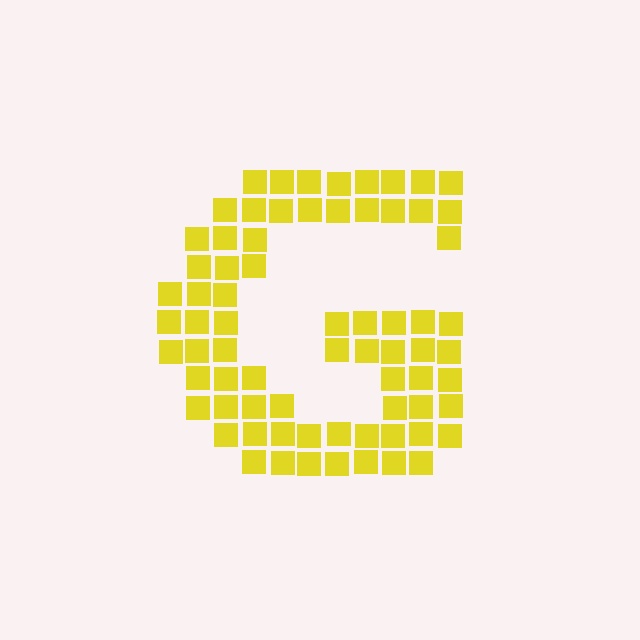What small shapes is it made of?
It is made of small squares.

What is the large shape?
The large shape is the letter G.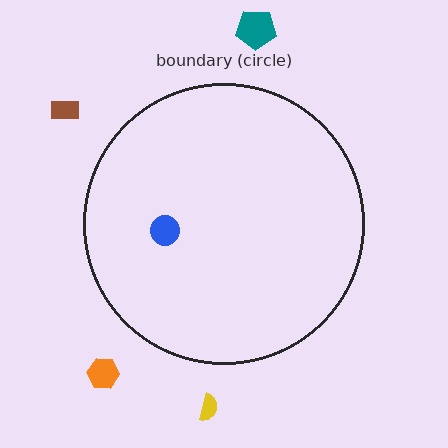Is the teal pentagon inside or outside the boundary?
Outside.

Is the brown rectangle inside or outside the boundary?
Outside.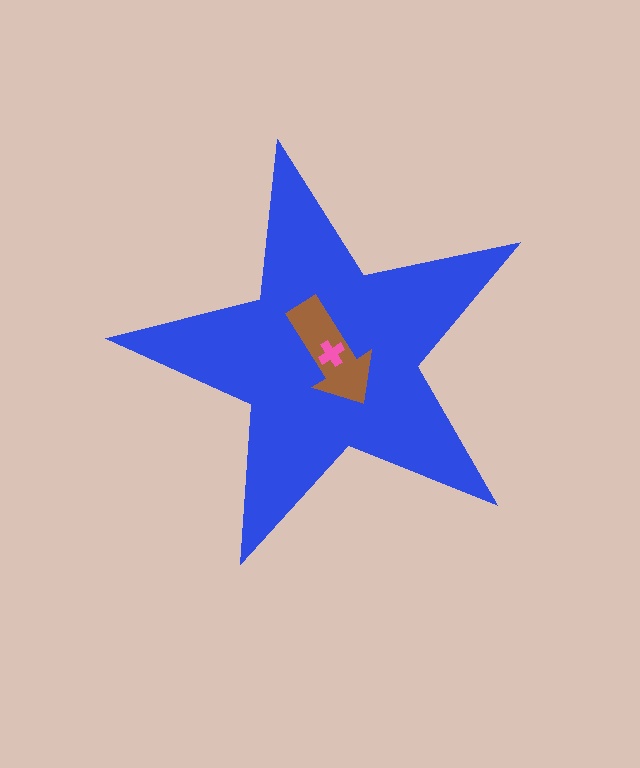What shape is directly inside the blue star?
The brown arrow.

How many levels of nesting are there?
3.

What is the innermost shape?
The pink cross.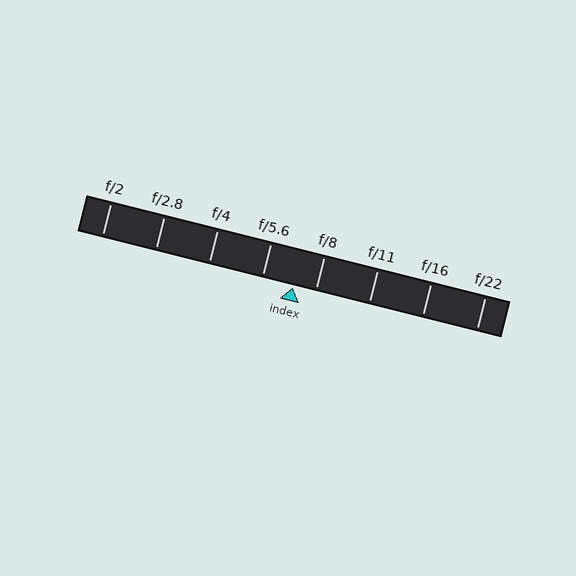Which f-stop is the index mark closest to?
The index mark is closest to f/8.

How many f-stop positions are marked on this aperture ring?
There are 8 f-stop positions marked.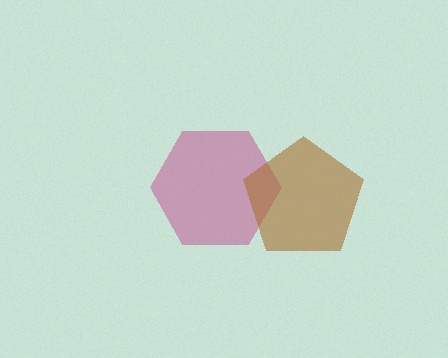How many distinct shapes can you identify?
There are 2 distinct shapes: a magenta hexagon, a brown pentagon.